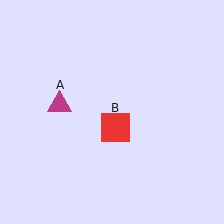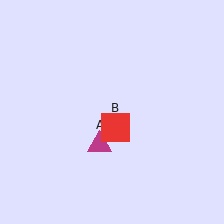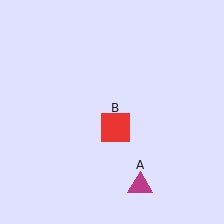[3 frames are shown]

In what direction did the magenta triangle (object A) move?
The magenta triangle (object A) moved down and to the right.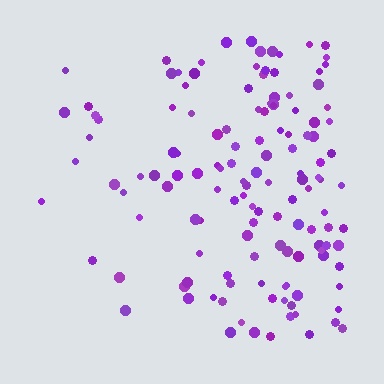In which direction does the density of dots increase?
From left to right, with the right side densest.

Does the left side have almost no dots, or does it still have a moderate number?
Still a moderate number, just noticeably fewer than the right.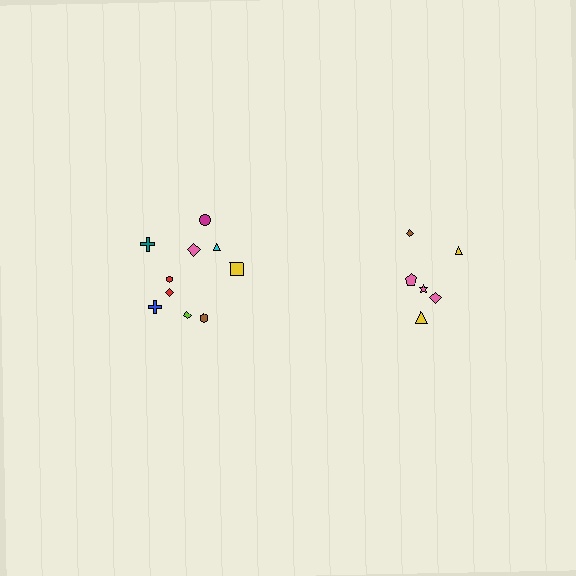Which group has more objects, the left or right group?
The left group.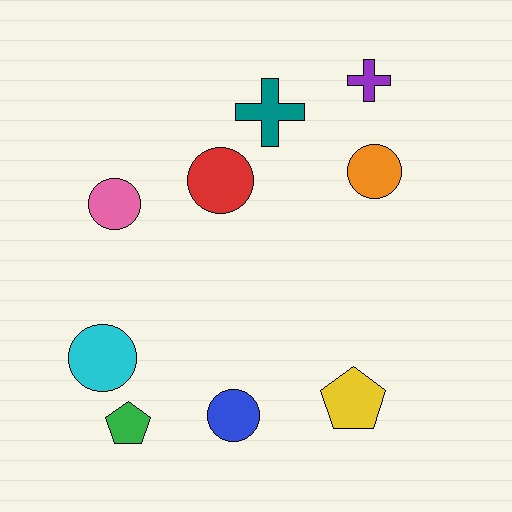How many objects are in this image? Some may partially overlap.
There are 9 objects.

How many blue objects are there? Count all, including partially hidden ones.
There is 1 blue object.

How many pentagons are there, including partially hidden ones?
There are 2 pentagons.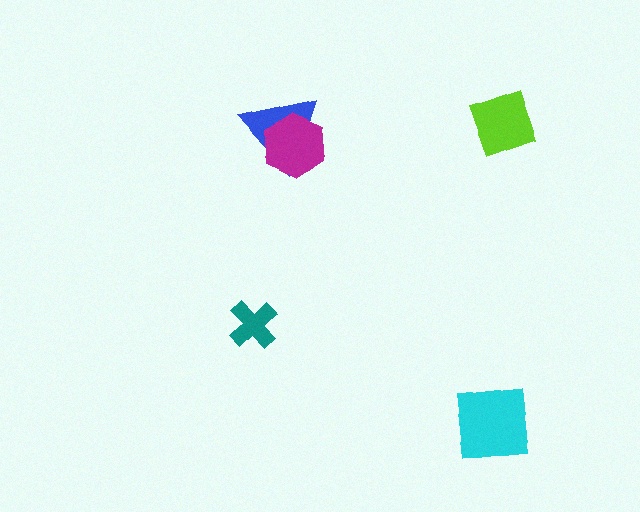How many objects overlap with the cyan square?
0 objects overlap with the cyan square.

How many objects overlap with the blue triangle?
1 object overlaps with the blue triangle.